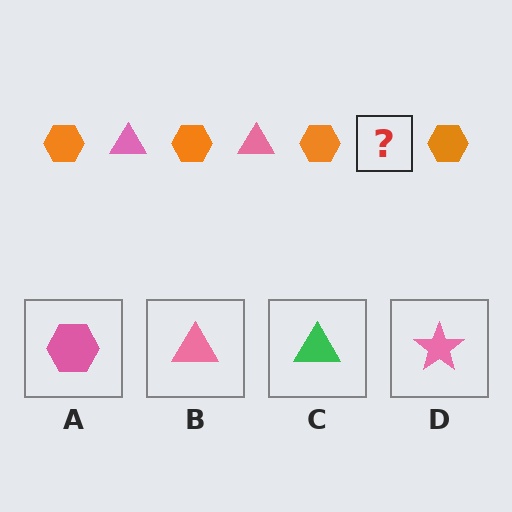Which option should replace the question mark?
Option B.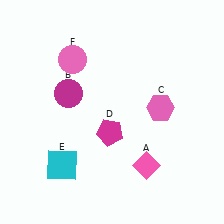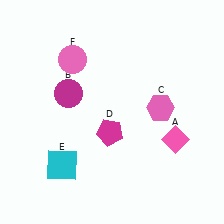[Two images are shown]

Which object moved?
The pink diamond (A) moved right.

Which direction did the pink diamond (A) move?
The pink diamond (A) moved right.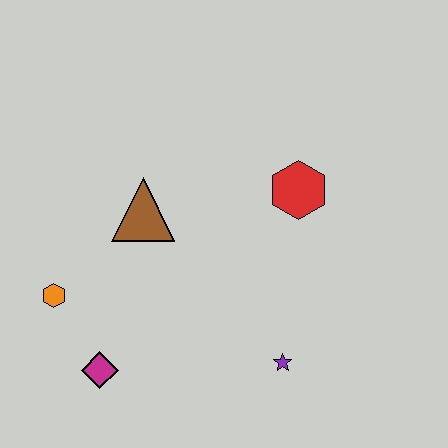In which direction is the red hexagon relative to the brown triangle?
The red hexagon is to the right of the brown triangle.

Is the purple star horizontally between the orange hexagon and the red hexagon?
Yes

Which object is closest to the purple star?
The red hexagon is closest to the purple star.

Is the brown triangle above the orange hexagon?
Yes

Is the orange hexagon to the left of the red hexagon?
Yes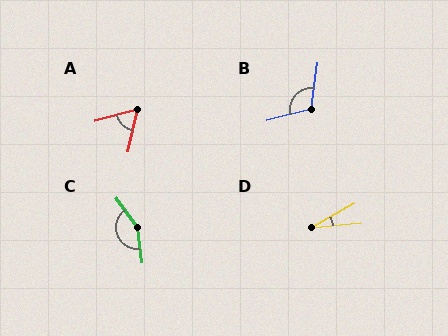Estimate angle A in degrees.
Approximately 62 degrees.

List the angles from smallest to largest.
D (25°), A (62°), B (112°), C (150°).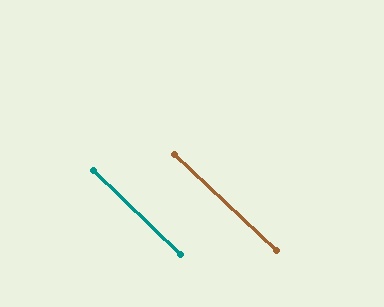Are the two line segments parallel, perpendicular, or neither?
Parallel — their directions differ by only 0.5°.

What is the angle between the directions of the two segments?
Approximately 1 degree.